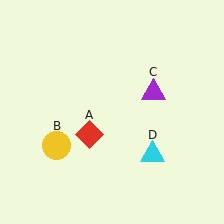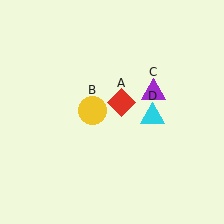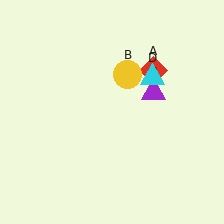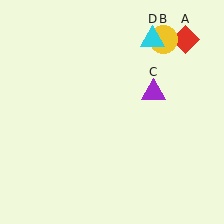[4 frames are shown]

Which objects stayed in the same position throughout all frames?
Purple triangle (object C) remained stationary.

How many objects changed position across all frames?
3 objects changed position: red diamond (object A), yellow circle (object B), cyan triangle (object D).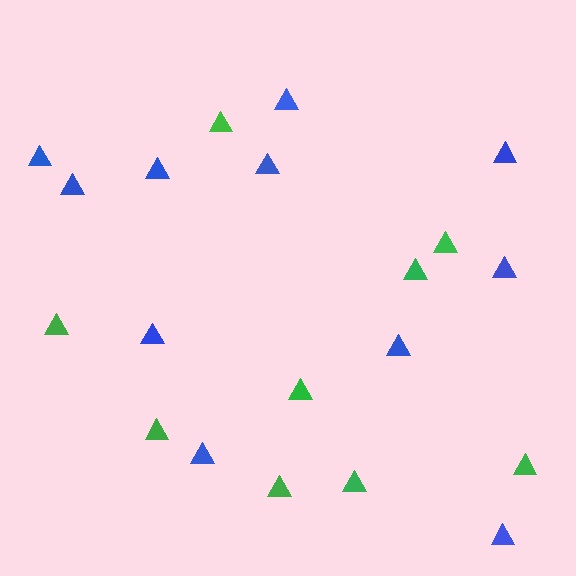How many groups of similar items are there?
There are 2 groups: one group of blue triangles (11) and one group of green triangles (9).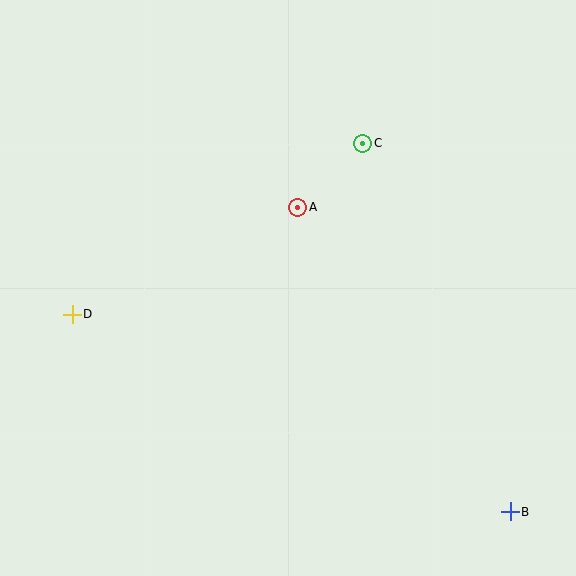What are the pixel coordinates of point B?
Point B is at (510, 512).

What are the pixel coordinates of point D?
Point D is at (72, 314).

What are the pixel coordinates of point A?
Point A is at (298, 207).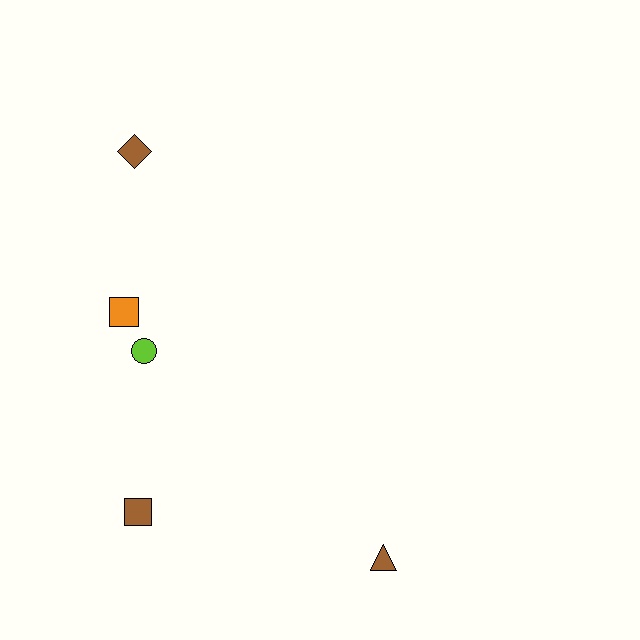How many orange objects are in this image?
There is 1 orange object.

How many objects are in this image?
There are 5 objects.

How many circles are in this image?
There is 1 circle.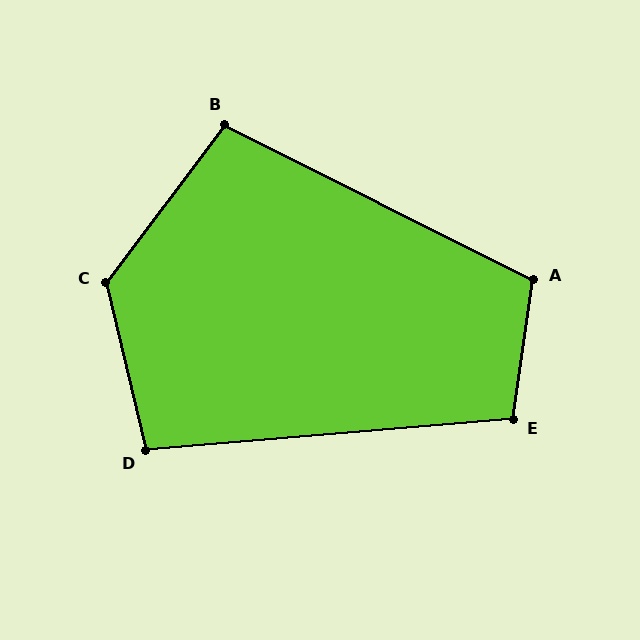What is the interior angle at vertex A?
Approximately 108 degrees (obtuse).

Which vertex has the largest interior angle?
C, at approximately 130 degrees.